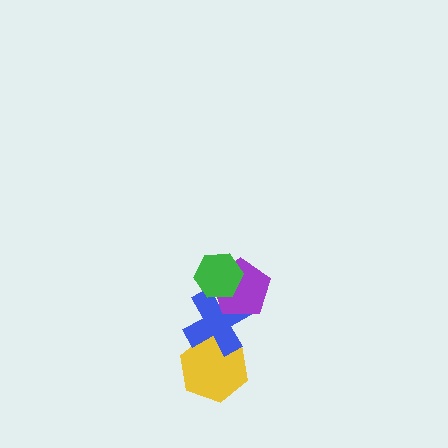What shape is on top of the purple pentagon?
The green hexagon is on top of the purple pentagon.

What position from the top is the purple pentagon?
The purple pentagon is 2nd from the top.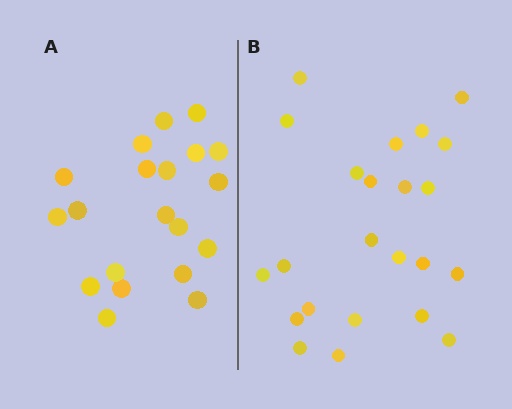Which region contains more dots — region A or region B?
Region B (the right region) has more dots.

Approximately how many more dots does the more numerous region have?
Region B has just a few more — roughly 2 or 3 more dots than region A.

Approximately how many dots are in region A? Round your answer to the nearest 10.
About 20 dots.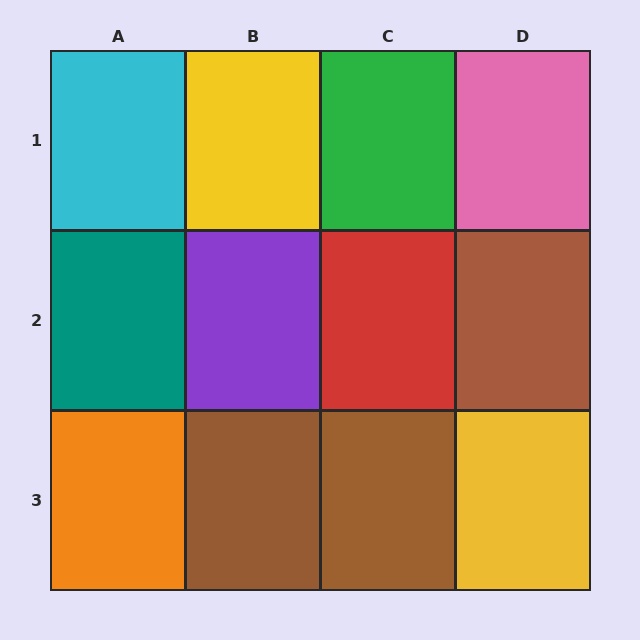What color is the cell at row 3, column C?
Brown.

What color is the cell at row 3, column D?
Yellow.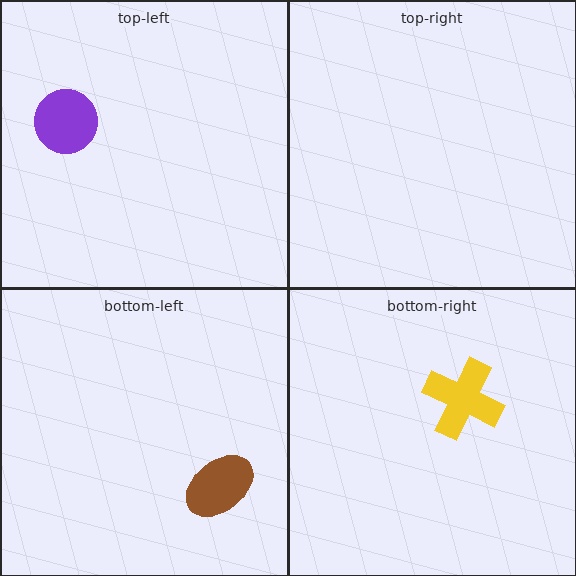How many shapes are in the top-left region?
1.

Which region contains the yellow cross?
The bottom-right region.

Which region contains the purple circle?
The top-left region.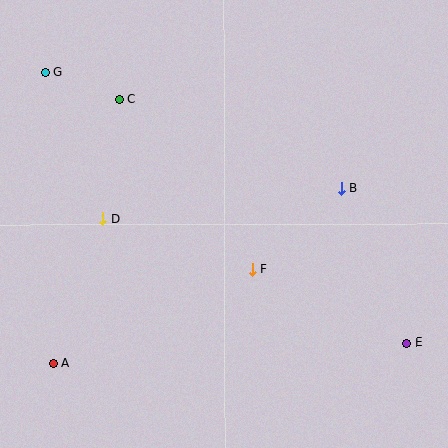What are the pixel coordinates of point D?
Point D is at (103, 219).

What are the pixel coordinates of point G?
Point G is at (45, 73).